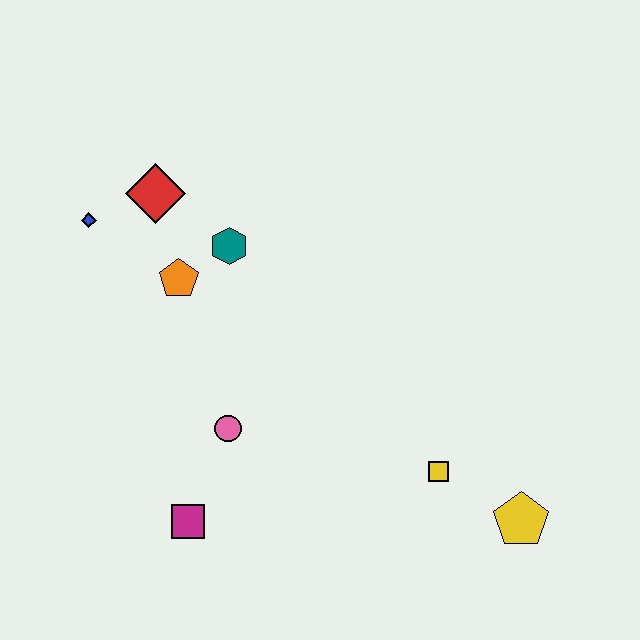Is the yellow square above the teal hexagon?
No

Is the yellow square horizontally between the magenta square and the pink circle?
No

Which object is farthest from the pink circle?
The yellow pentagon is farthest from the pink circle.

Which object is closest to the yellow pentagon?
The yellow square is closest to the yellow pentagon.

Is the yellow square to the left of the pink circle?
No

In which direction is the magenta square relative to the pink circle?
The magenta square is below the pink circle.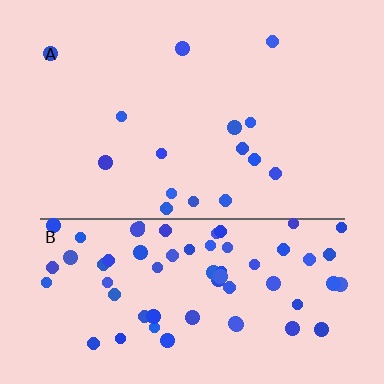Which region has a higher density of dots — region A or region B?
B (the bottom).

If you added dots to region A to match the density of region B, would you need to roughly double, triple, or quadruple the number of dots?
Approximately quadruple.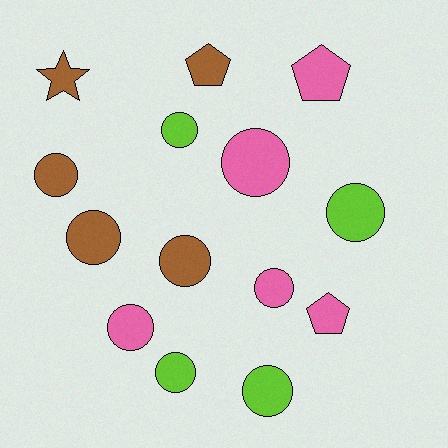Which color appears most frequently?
Brown, with 5 objects.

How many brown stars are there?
There is 1 brown star.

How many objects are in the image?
There are 14 objects.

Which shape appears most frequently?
Circle, with 10 objects.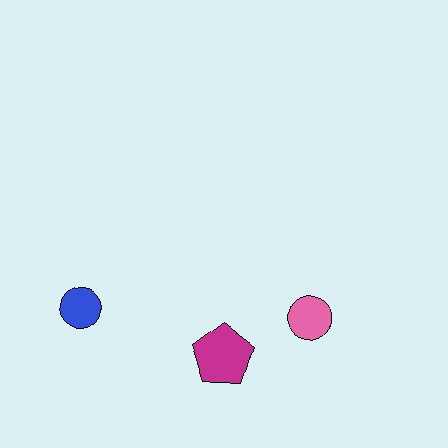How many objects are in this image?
There are 3 objects.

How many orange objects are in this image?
There are no orange objects.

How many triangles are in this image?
There are no triangles.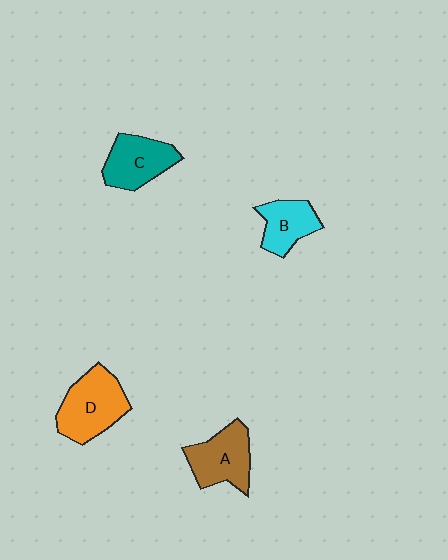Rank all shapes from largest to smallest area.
From largest to smallest: D (orange), A (brown), C (teal), B (cyan).